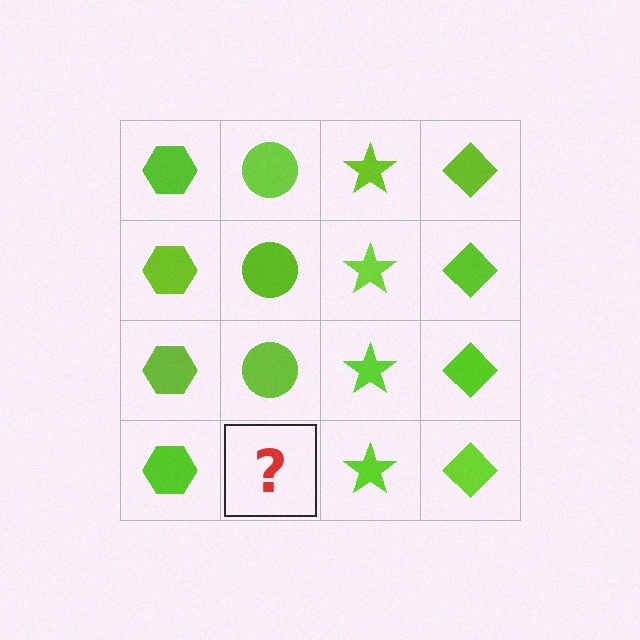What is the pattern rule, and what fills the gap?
The rule is that each column has a consistent shape. The gap should be filled with a lime circle.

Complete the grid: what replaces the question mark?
The question mark should be replaced with a lime circle.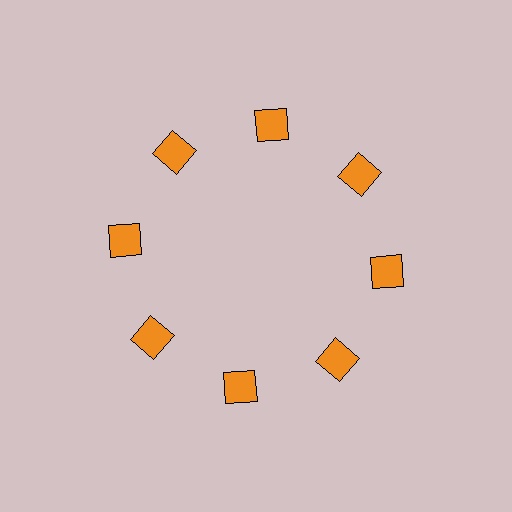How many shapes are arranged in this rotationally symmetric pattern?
There are 8 shapes, arranged in 8 groups of 1.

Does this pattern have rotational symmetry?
Yes, this pattern has 8-fold rotational symmetry. It looks the same after rotating 45 degrees around the center.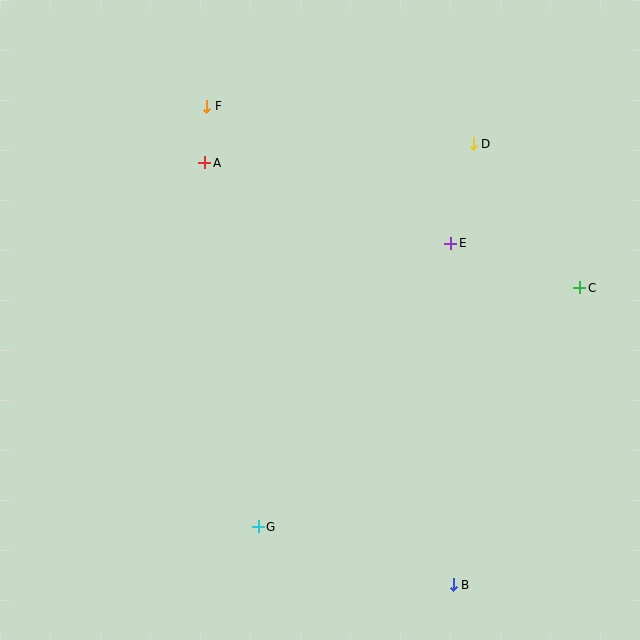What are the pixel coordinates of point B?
Point B is at (453, 585).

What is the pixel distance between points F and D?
The distance between F and D is 269 pixels.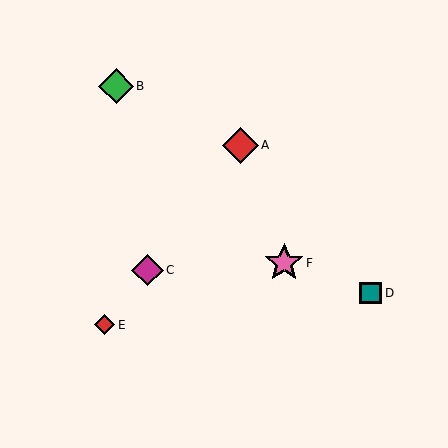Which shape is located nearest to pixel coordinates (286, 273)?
The pink star (labeled F) at (284, 263) is nearest to that location.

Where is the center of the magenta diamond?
The center of the magenta diamond is at (148, 270).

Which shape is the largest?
The pink star (labeled F) is the largest.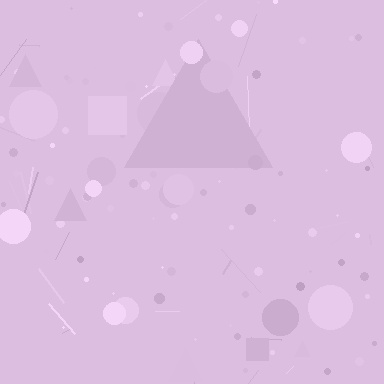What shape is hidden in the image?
A triangle is hidden in the image.